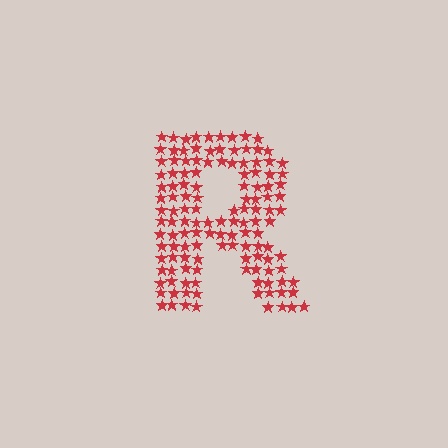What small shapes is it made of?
It is made of small stars.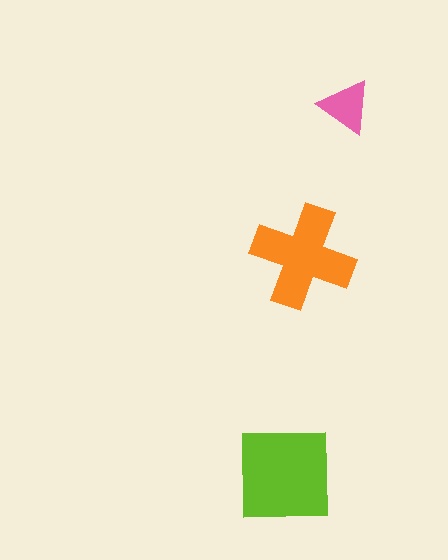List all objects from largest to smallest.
The lime square, the orange cross, the pink triangle.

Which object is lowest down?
The lime square is bottommost.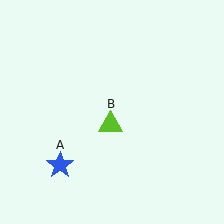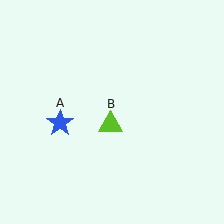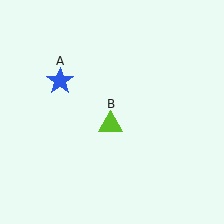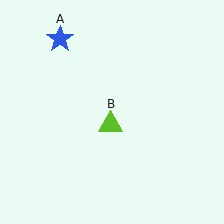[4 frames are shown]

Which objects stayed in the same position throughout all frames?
Lime triangle (object B) remained stationary.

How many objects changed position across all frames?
1 object changed position: blue star (object A).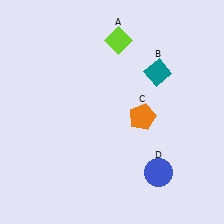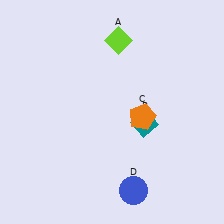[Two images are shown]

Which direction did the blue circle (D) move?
The blue circle (D) moved left.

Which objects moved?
The objects that moved are: the teal diamond (B), the blue circle (D).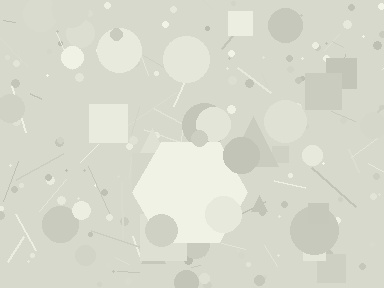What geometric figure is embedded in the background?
A hexagon is embedded in the background.